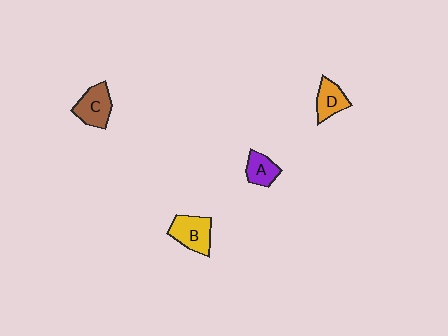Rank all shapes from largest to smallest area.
From largest to smallest: B (yellow), C (brown), D (orange), A (purple).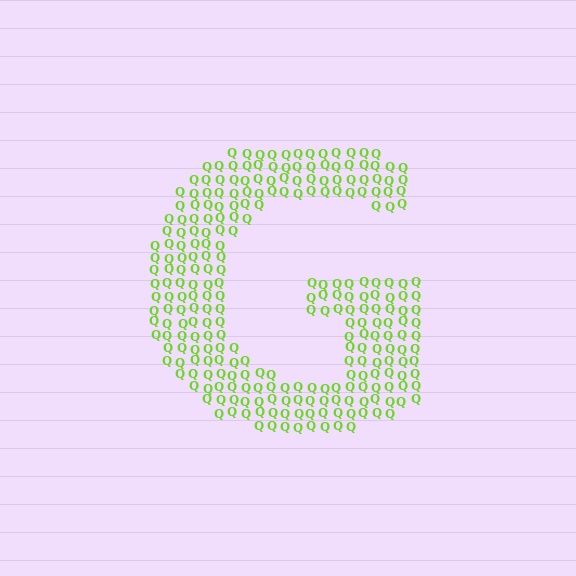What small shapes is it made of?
It is made of small letter Q's.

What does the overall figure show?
The overall figure shows the letter G.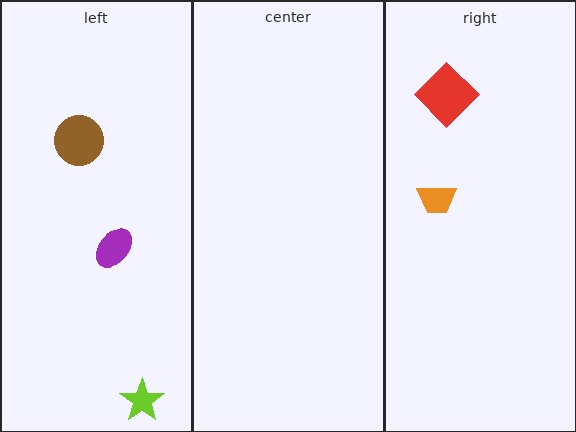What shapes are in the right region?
The orange trapezoid, the red diamond.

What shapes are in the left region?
The lime star, the brown circle, the purple ellipse.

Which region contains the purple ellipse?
The left region.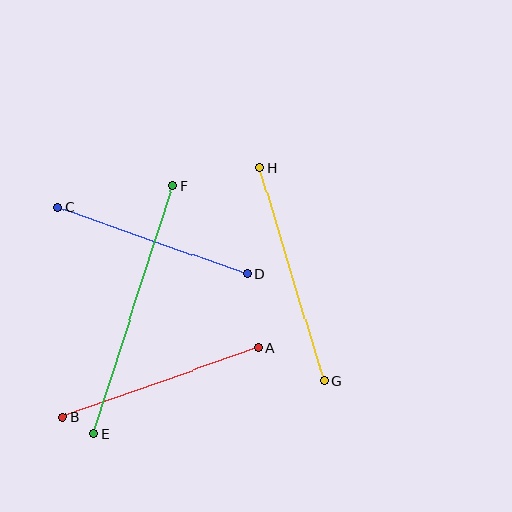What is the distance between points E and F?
The distance is approximately 261 pixels.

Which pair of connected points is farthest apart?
Points E and F are farthest apart.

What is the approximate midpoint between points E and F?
The midpoint is at approximately (134, 310) pixels.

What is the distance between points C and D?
The distance is approximately 201 pixels.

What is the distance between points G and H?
The distance is approximately 223 pixels.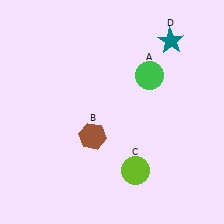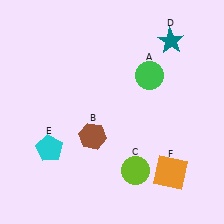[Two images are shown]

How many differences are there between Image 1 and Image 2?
There are 2 differences between the two images.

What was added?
A cyan pentagon (E), an orange square (F) were added in Image 2.